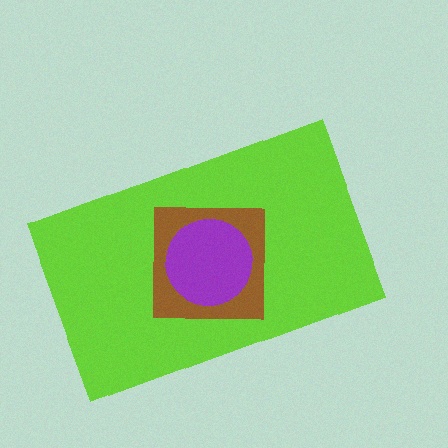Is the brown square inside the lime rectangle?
Yes.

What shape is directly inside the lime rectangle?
The brown square.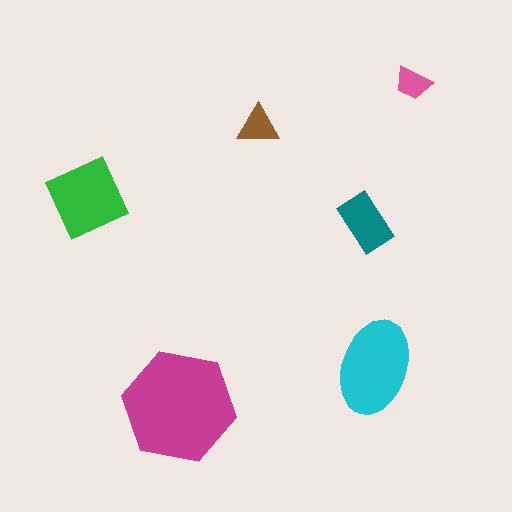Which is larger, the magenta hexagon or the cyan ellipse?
The magenta hexagon.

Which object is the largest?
The magenta hexagon.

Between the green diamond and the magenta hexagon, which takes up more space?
The magenta hexagon.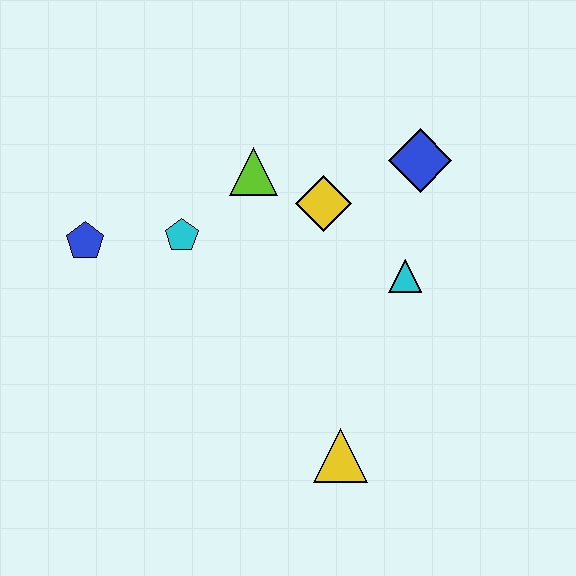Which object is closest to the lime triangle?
The yellow diamond is closest to the lime triangle.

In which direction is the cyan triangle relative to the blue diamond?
The cyan triangle is below the blue diamond.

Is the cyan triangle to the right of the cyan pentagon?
Yes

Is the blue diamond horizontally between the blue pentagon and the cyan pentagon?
No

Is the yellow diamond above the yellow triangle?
Yes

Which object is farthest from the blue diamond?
The blue pentagon is farthest from the blue diamond.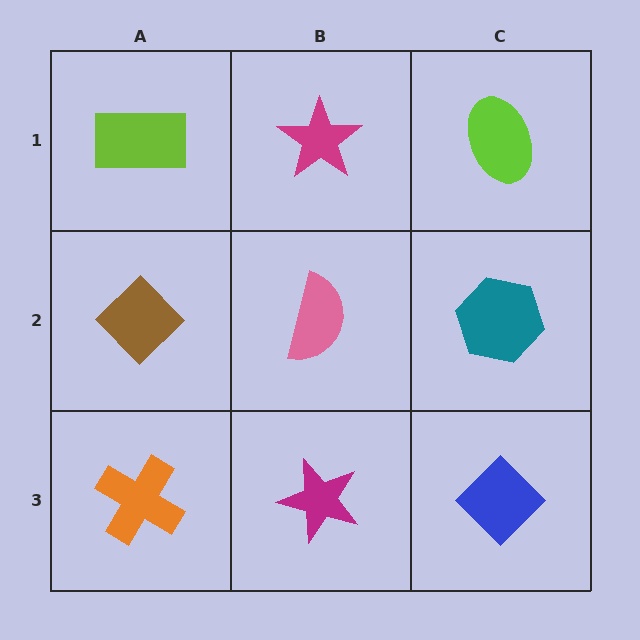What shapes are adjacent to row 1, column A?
A brown diamond (row 2, column A), a magenta star (row 1, column B).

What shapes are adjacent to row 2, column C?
A lime ellipse (row 1, column C), a blue diamond (row 3, column C), a pink semicircle (row 2, column B).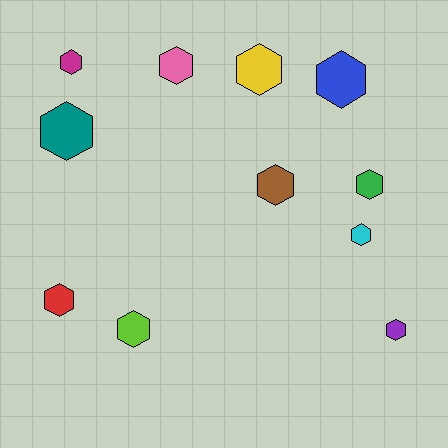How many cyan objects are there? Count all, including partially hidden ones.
There is 1 cyan object.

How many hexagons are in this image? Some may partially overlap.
There are 11 hexagons.